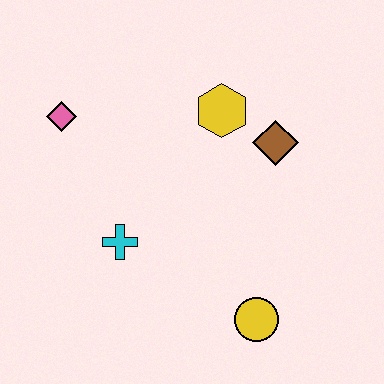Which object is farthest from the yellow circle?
The pink diamond is farthest from the yellow circle.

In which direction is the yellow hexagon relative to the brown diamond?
The yellow hexagon is to the left of the brown diamond.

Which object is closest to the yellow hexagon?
The brown diamond is closest to the yellow hexagon.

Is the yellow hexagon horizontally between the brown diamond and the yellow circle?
No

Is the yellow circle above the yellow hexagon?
No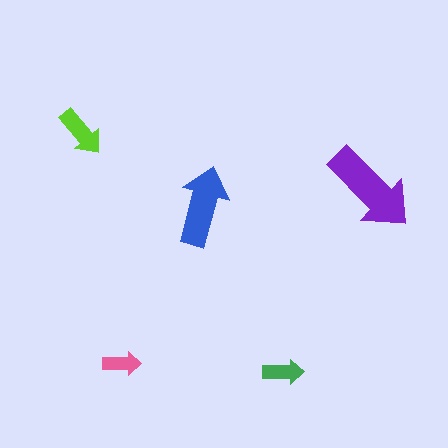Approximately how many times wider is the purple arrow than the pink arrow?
About 2.5 times wider.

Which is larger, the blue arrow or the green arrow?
The blue one.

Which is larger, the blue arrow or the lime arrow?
The blue one.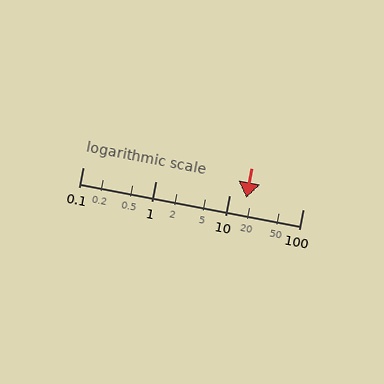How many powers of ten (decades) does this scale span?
The scale spans 3 decades, from 0.1 to 100.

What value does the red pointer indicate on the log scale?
The pointer indicates approximately 17.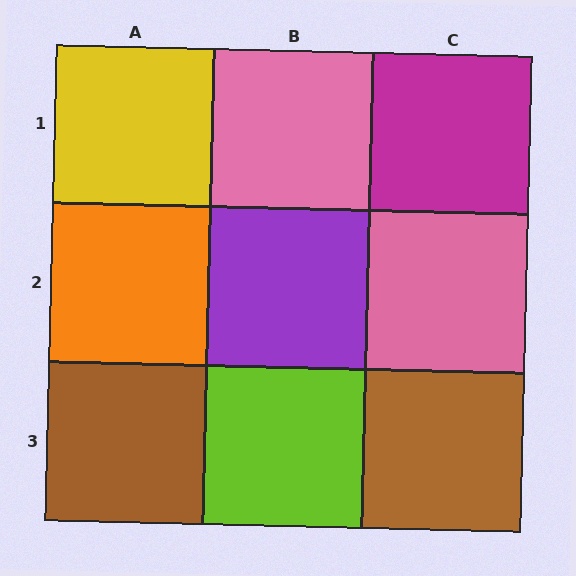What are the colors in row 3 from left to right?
Brown, lime, brown.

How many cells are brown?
2 cells are brown.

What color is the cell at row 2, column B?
Purple.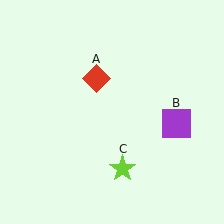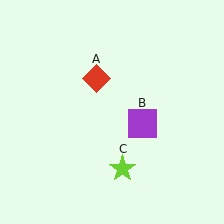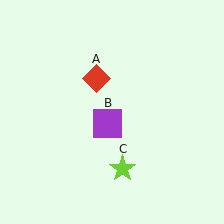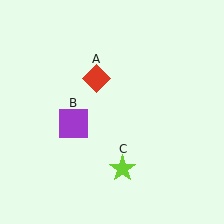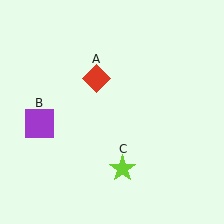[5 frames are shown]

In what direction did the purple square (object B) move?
The purple square (object B) moved left.